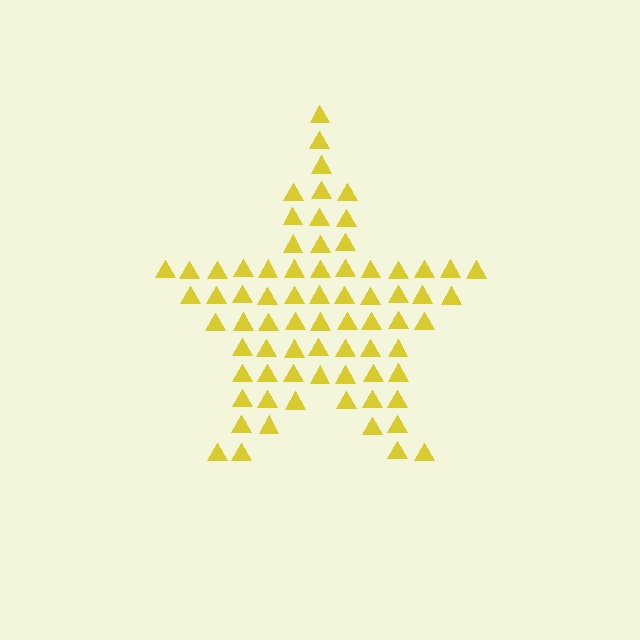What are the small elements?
The small elements are triangles.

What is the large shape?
The large shape is a star.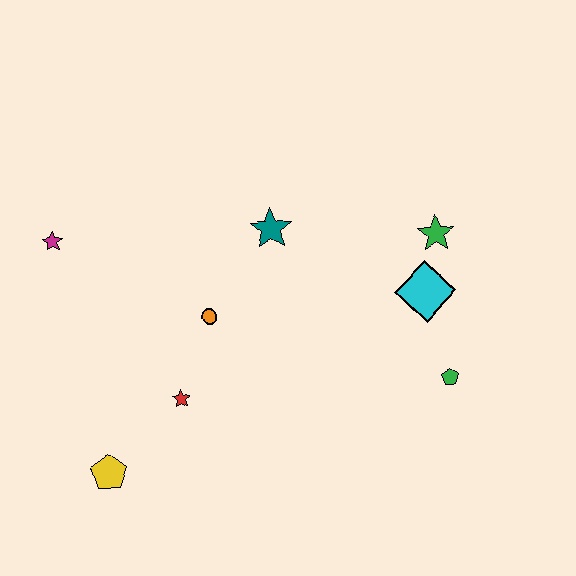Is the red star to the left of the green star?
Yes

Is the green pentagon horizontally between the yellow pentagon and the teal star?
No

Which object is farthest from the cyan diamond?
The magenta star is farthest from the cyan diamond.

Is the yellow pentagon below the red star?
Yes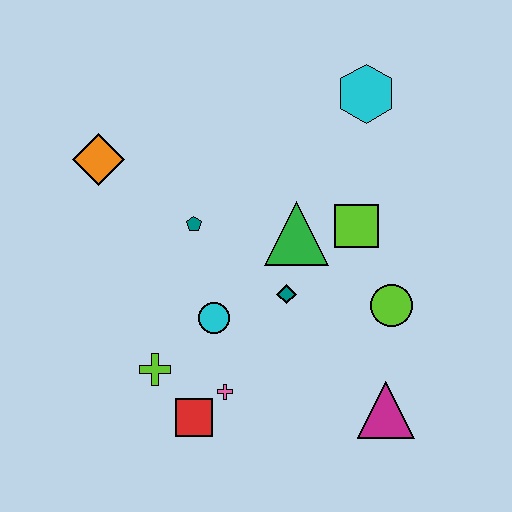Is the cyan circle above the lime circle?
No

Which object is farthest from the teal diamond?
The orange diamond is farthest from the teal diamond.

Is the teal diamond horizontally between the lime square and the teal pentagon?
Yes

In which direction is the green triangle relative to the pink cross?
The green triangle is above the pink cross.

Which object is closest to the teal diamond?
The green triangle is closest to the teal diamond.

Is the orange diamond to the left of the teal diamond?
Yes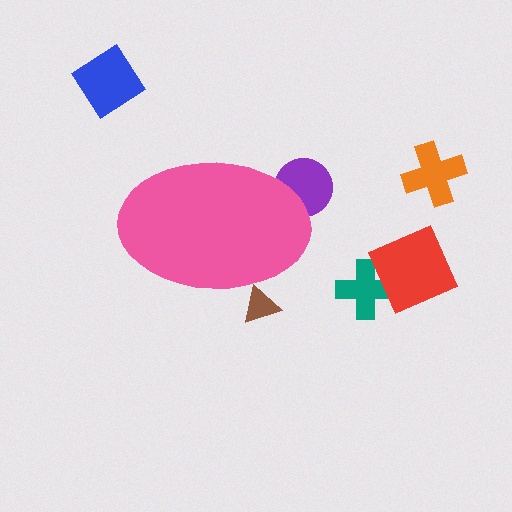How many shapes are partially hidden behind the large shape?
2 shapes are partially hidden.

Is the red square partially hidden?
No, the red square is fully visible.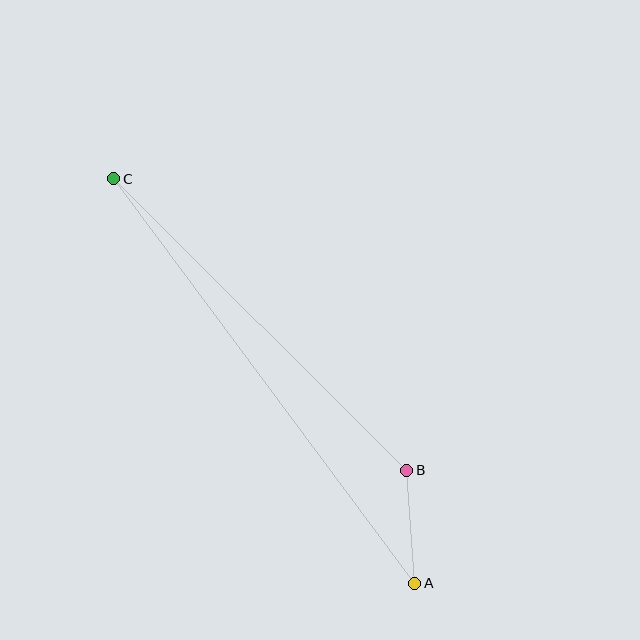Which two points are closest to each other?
Points A and B are closest to each other.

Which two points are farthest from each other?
Points A and C are farthest from each other.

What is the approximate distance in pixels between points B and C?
The distance between B and C is approximately 413 pixels.